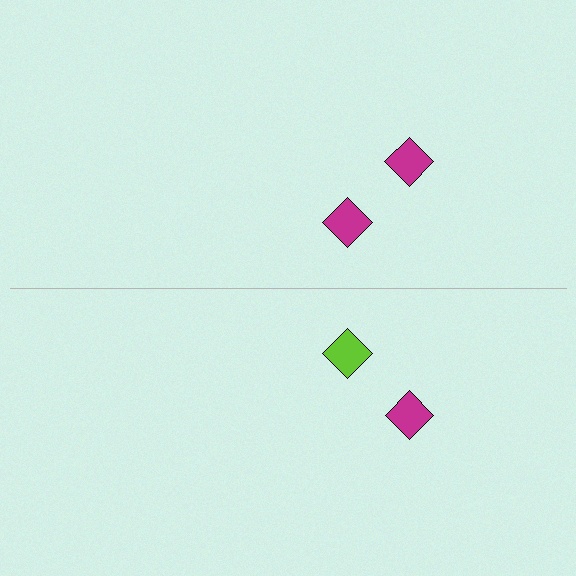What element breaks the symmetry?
The lime diamond on the bottom side breaks the symmetry — its mirror counterpart is magenta.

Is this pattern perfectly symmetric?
No, the pattern is not perfectly symmetric. The lime diamond on the bottom side breaks the symmetry — its mirror counterpart is magenta.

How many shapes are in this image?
There are 4 shapes in this image.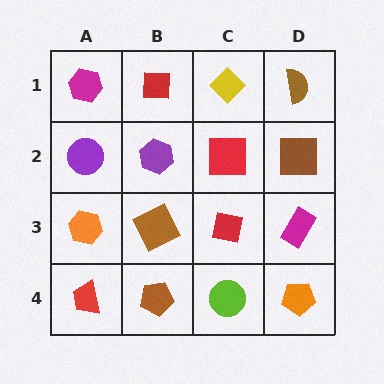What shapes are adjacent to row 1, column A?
A purple circle (row 2, column A), a red square (row 1, column B).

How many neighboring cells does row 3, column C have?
4.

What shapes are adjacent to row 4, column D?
A magenta rectangle (row 3, column D), a lime circle (row 4, column C).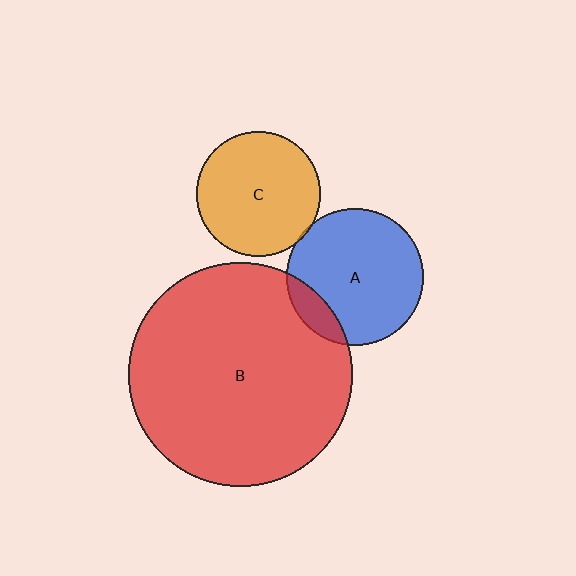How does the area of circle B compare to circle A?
Approximately 2.7 times.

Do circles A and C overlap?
Yes.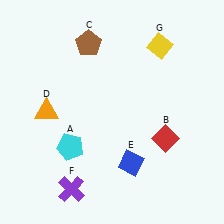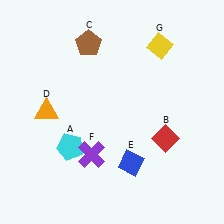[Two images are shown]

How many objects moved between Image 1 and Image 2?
1 object moved between the two images.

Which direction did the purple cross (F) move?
The purple cross (F) moved up.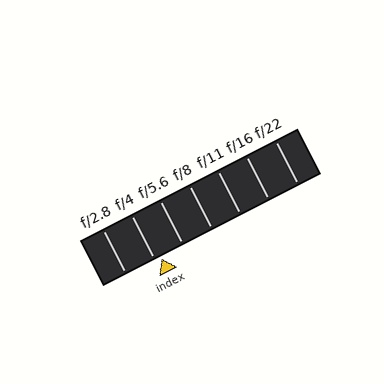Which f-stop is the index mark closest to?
The index mark is closest to f/4.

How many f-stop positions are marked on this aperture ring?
There are 7 f-stop positions marked.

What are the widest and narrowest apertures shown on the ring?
The widest aperture shown is f/2.8 and the narrowest is f/22.